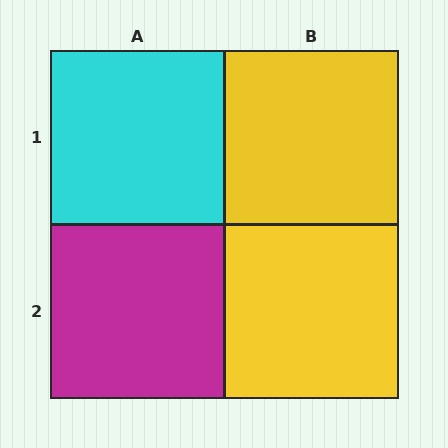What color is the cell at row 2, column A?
Magenta.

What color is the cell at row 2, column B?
Yellow.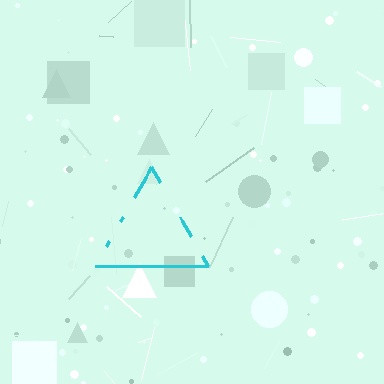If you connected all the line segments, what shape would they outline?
They would outline a triangle.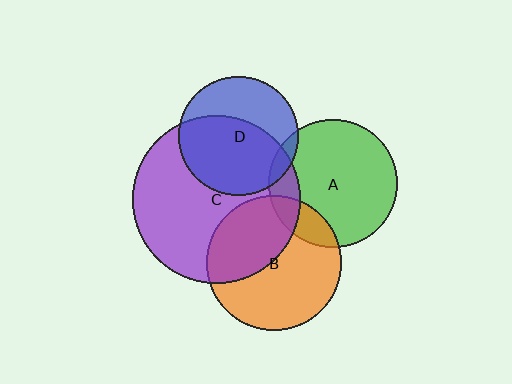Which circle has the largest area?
Circle C (purple).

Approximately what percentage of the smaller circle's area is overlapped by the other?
Approximately 15%.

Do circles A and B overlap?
Yes.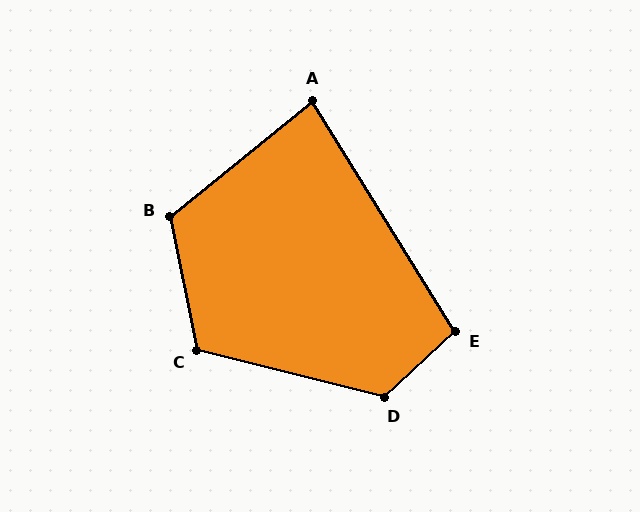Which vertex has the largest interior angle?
D, at approximately 123 degrees.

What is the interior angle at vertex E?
Approximately 101 degrees (obtuse).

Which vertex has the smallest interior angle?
A, at approximately 83 degrees.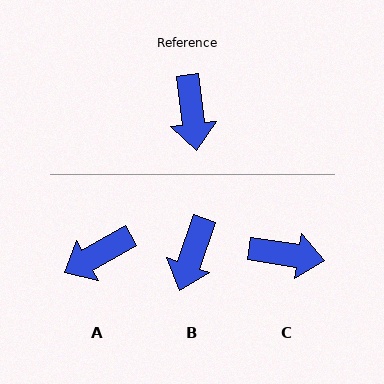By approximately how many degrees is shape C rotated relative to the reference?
Approximately 74 degrees counter-clockwise.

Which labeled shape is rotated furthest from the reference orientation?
C, about 74 degrees away.